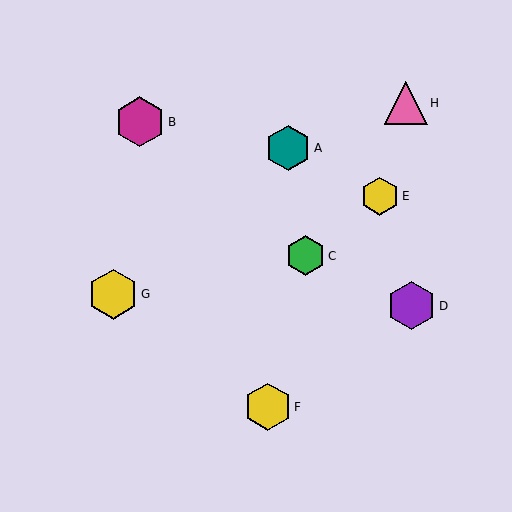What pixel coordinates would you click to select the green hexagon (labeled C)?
Click at (305, 256) to select the green hexagon C.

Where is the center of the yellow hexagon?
The center of the yellow hexagon is at (268, 407).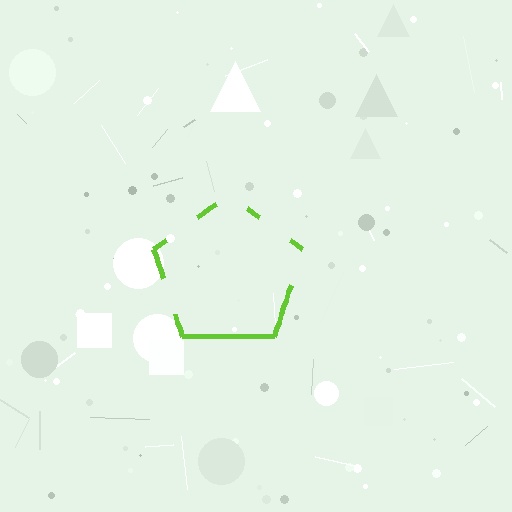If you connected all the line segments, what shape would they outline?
They would outline a pentagon.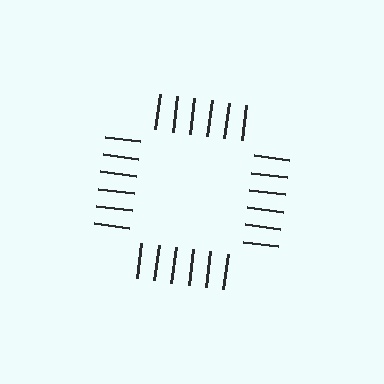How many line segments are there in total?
24 — 6 along each of the 4 edges.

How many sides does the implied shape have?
4 sides — the line-ends trace a square.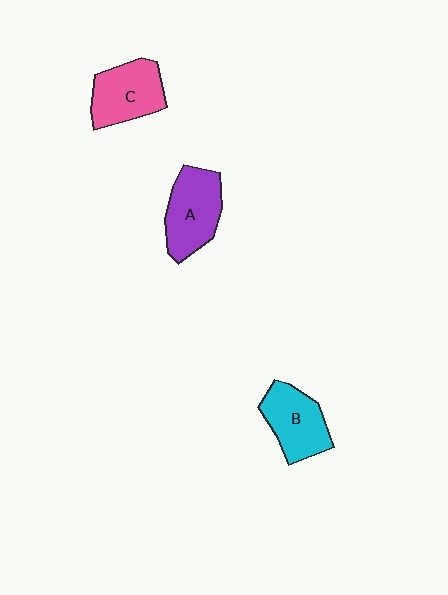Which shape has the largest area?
Shape A (purple).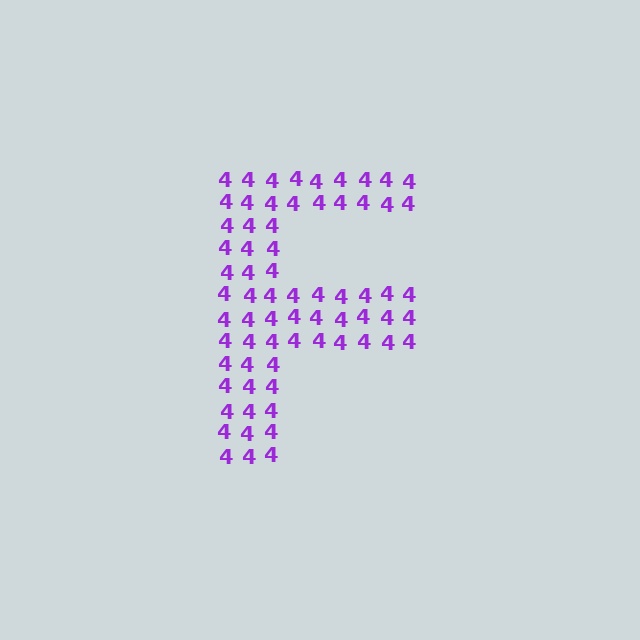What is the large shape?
The large shape is the letter F.